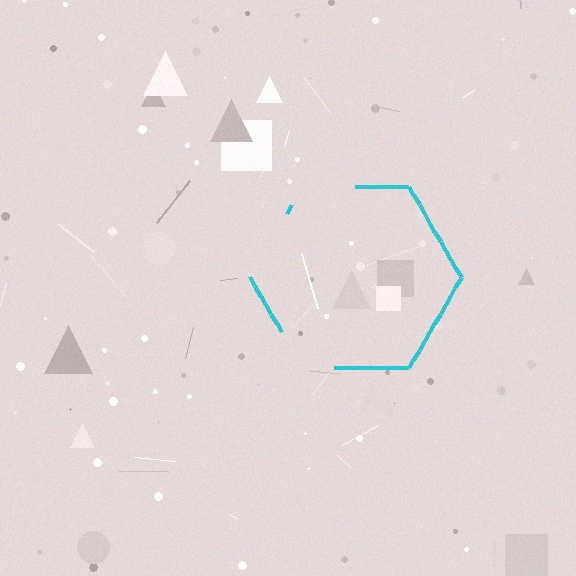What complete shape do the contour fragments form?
The contour fragments form a hexagon.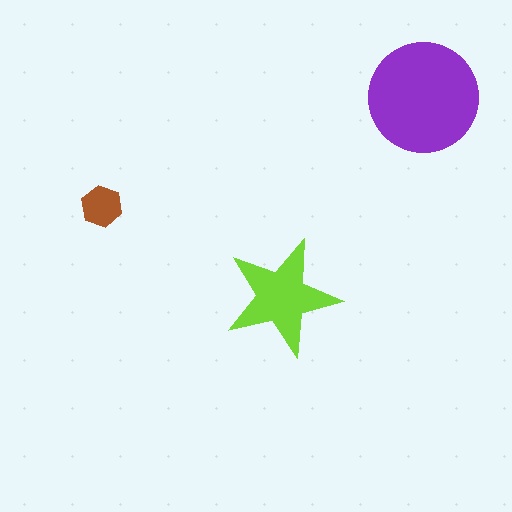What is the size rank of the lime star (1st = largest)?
2nd.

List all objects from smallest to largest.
The brown hexagon, the lime star, the purple circle.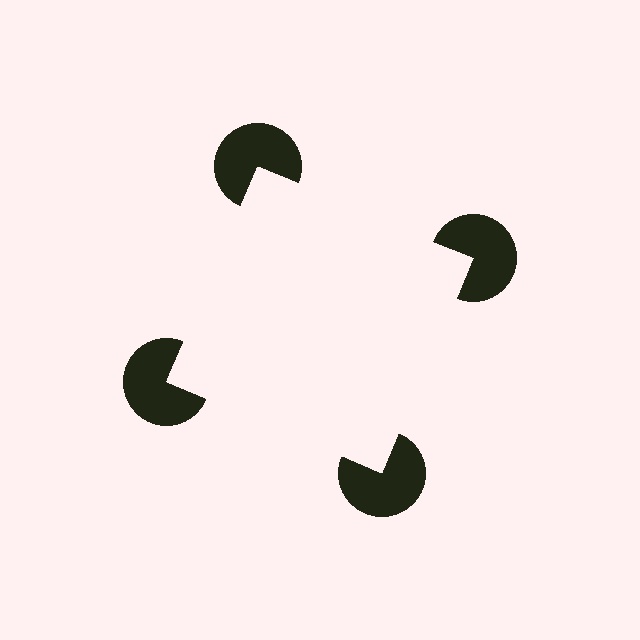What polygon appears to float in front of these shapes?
An illusory square — its edges are inferred from the aligned wedge cuts in the pac-man discs, not physically drawn.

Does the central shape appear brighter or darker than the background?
It typically appears slightly brighter than the background, even though no actual brightness change is drawn.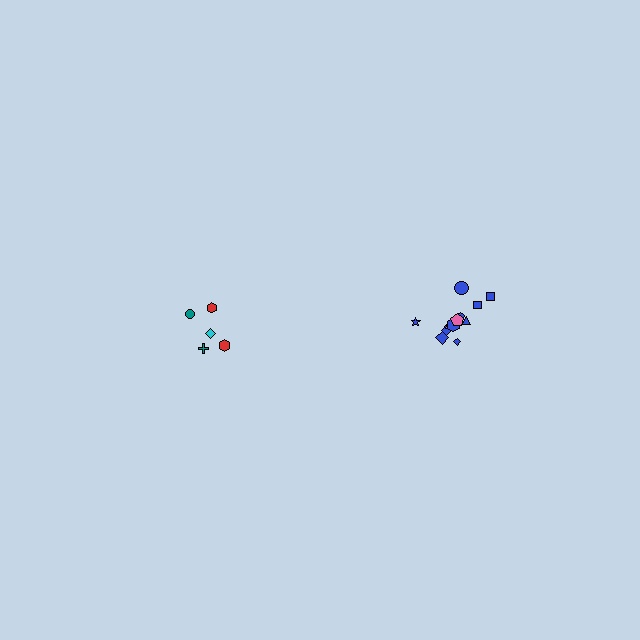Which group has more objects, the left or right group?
The right group.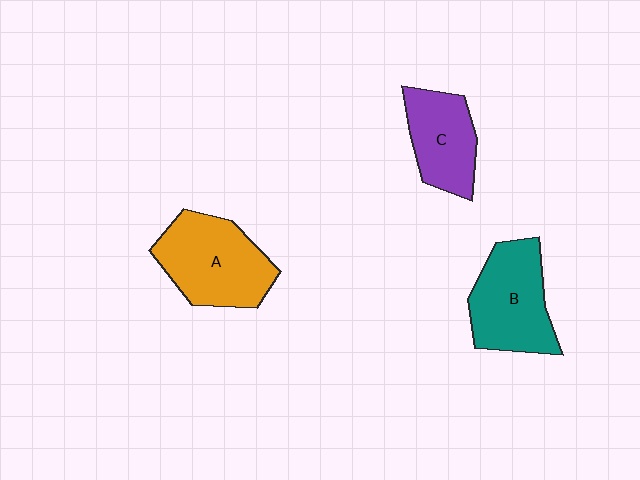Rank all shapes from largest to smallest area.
From largest to smallest: A (orange), B (teal), C (purple).